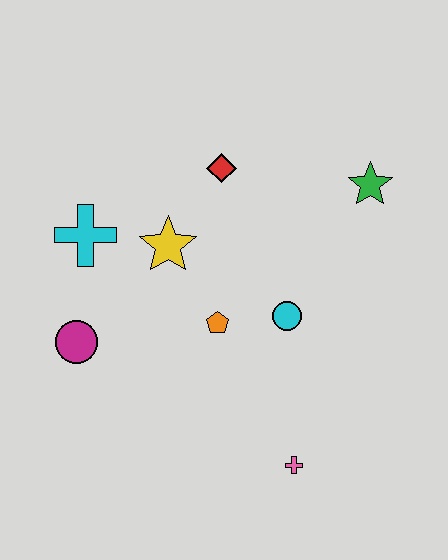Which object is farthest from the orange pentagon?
The green star is farthest from the orange pentagon.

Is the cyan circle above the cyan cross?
No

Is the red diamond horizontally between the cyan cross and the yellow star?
No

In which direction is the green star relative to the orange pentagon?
The green star is to the right of the orange pentagon.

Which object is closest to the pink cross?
The cyan circle is closest to the pink cross.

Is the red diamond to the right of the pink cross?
No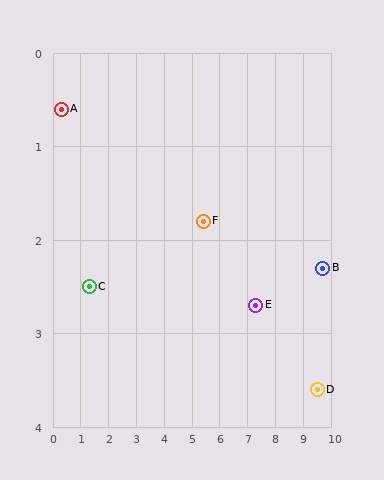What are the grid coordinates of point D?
Point D is at approximately (9.5, 3.6).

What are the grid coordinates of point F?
Point F is at approximately (5.4, 1.8).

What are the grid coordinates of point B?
Point B is at approximately (9.7, 2.3).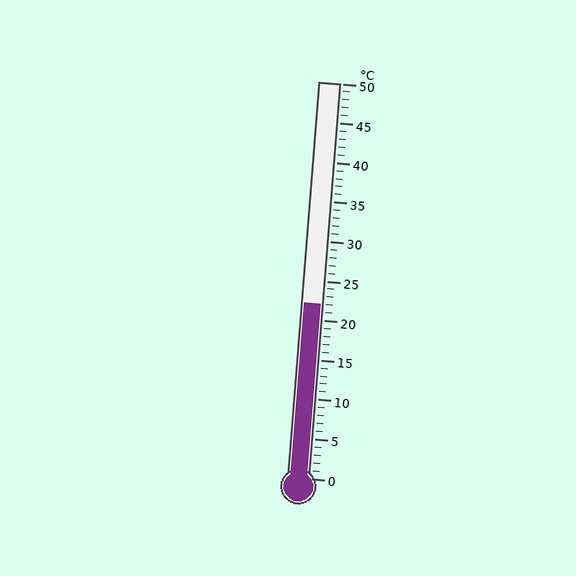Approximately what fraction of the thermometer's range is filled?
The thermometer is filled to approximately 45% of its range.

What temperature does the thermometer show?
The thermometer shows approximately 22°C.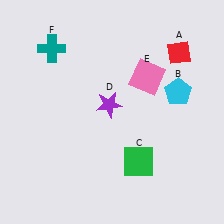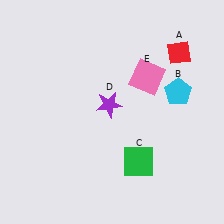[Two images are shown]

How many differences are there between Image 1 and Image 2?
There is 1 difference between the two images.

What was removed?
The teal cross (F) was removed in Image 2.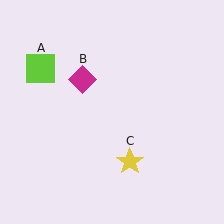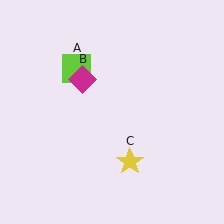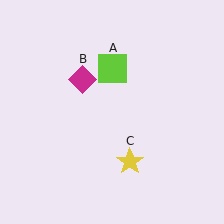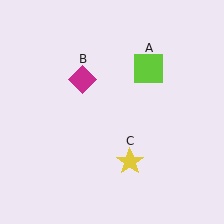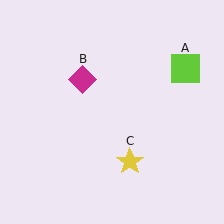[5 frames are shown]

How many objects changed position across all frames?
1 object changed position: lime square (object A).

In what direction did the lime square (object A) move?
The lime square (object A) moved right.